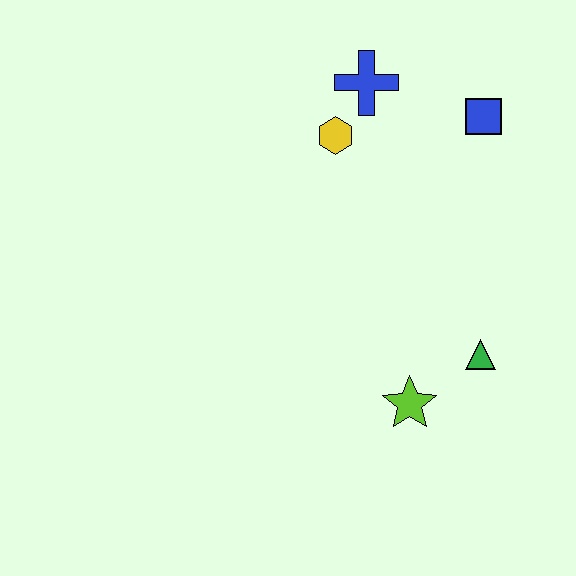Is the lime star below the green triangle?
Yes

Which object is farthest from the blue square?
The lime star is farthest from the blue square.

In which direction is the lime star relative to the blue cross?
The lime star is below the blue cross.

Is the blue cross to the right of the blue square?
No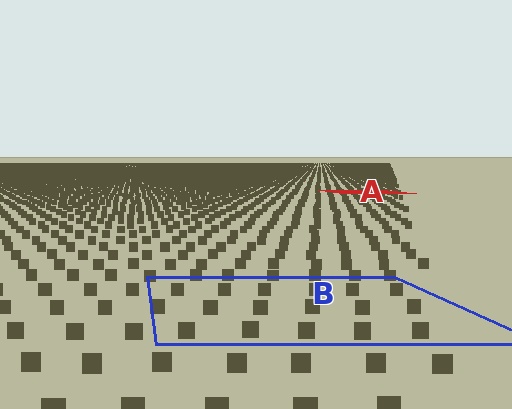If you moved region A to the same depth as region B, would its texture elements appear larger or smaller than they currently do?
They would appear larger. At a closer depth, the same texture elements are projected at a bigger on-screen size.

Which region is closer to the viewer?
Region B is closer. The texture elements there are larger and more spread out.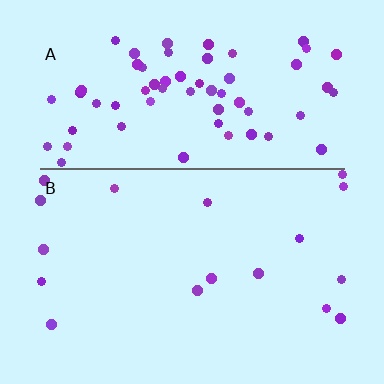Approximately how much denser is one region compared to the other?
Approximately 4.0× — region A over region B.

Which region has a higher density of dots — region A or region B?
A (the top).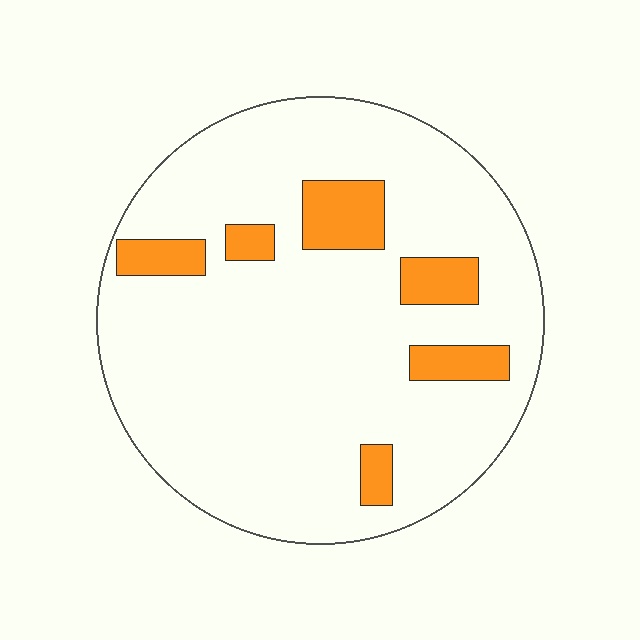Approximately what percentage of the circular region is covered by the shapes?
Approximately 15%.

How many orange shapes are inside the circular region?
6.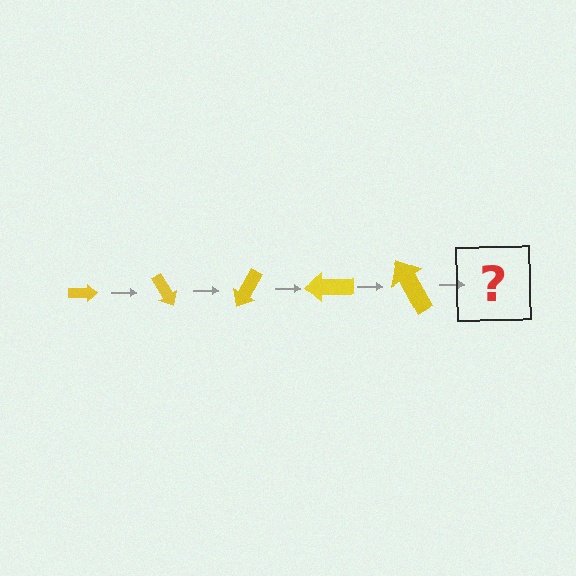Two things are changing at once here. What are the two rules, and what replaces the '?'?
The two rules are that the arrow grows larger each step and it rotates 60 degrees each step. The '?' should be an arrow, larger than the previous one and rotated 300 degrees from the start.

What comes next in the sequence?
The next element should be an arrow, larger than the previous one and rotated 300 degrees from the start.